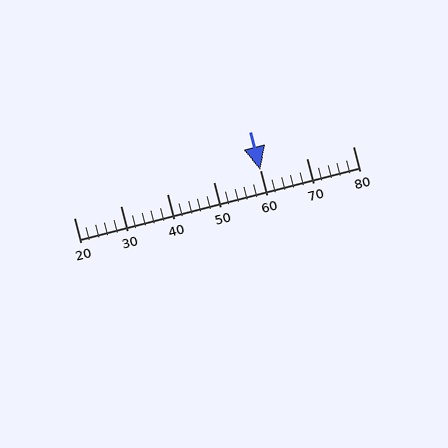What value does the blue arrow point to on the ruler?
The blue arrow points to approximately 60.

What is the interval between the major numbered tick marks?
The major tick marks are spaced 10 units apart.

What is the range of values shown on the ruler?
The ruler shows values from 20 to 80.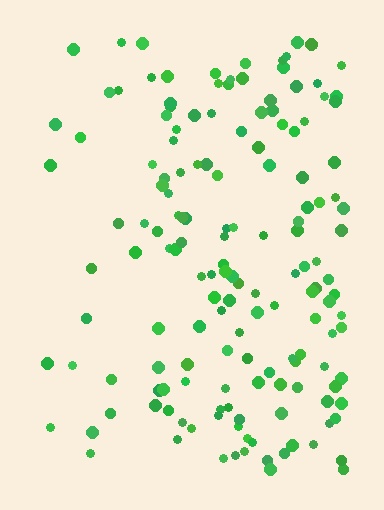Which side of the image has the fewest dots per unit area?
The left.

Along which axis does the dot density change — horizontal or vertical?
Horizontal.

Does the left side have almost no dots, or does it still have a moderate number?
Still a moderate number, just noticeably fewer than the right.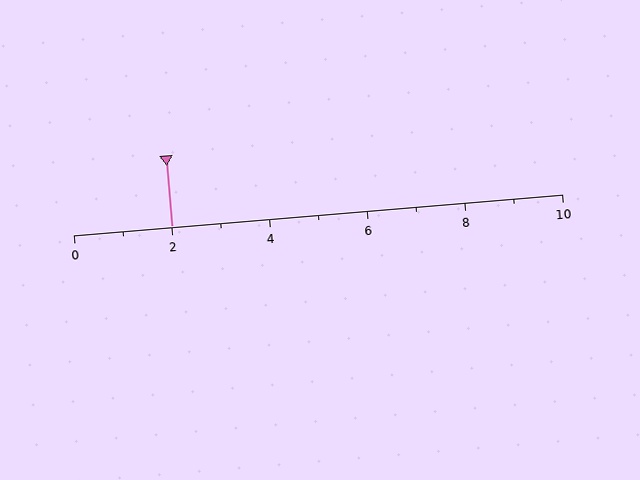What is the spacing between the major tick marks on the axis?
The major ticks are spaced 2 apart.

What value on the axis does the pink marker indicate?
The marker indicates approximately 2.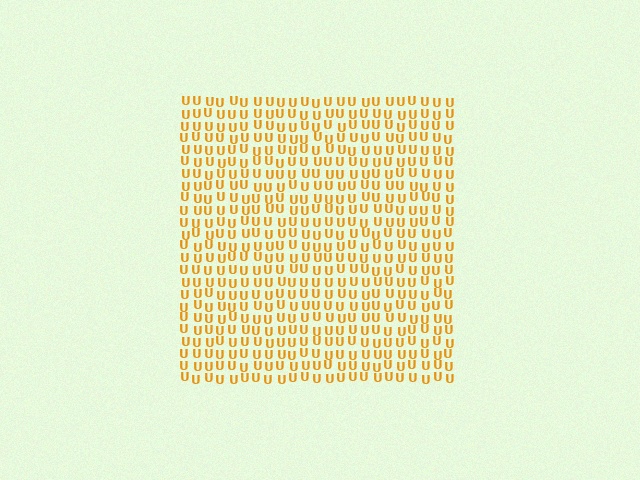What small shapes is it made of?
It is made of small letter U's.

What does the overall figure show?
The overall figure shows a square.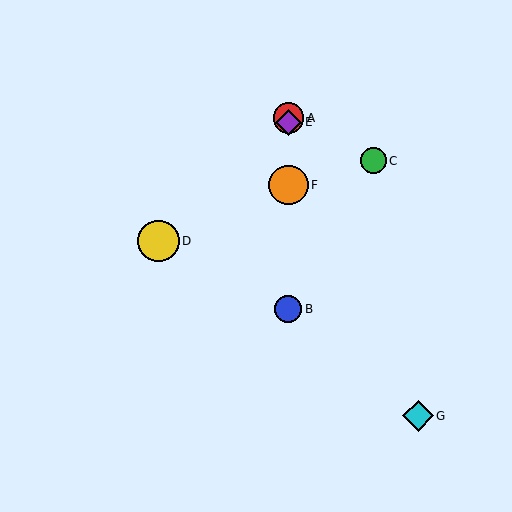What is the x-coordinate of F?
Object F is at x≈288.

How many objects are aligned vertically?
4 objects (A, B, E, F) are aligned vertically.